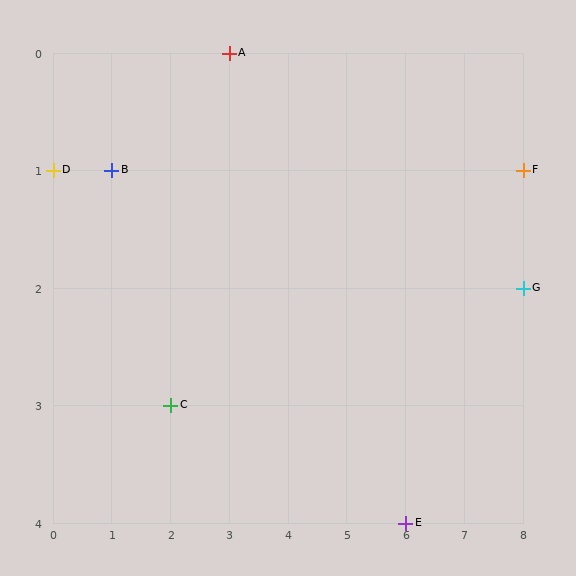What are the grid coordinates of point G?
Point G is at grid coordinates (8, 2).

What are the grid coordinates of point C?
Point C is at grid coordinates (2, 3).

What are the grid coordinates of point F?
Point F is at grid coordinates (8, 1).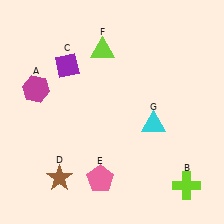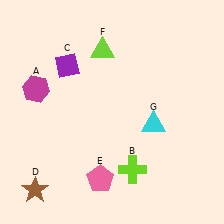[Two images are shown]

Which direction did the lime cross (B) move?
The lime cross (B) moved left.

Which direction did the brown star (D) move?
The brown star (D) moved left.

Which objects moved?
The objects that moved are: the lime cross (B), the brown star (D).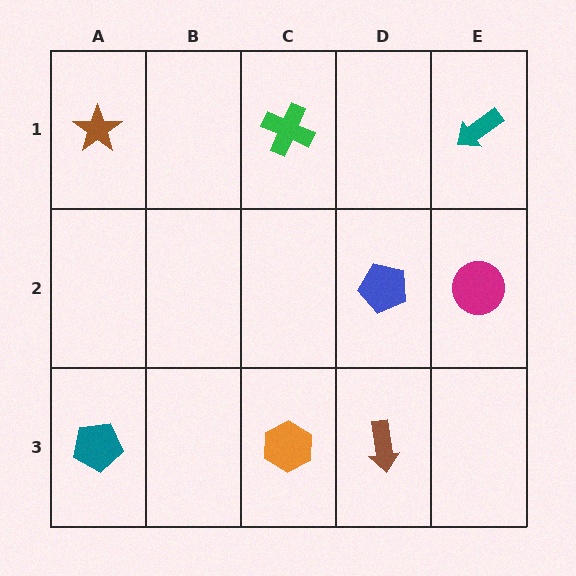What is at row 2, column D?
A blue pentagon.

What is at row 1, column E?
A teal arrow.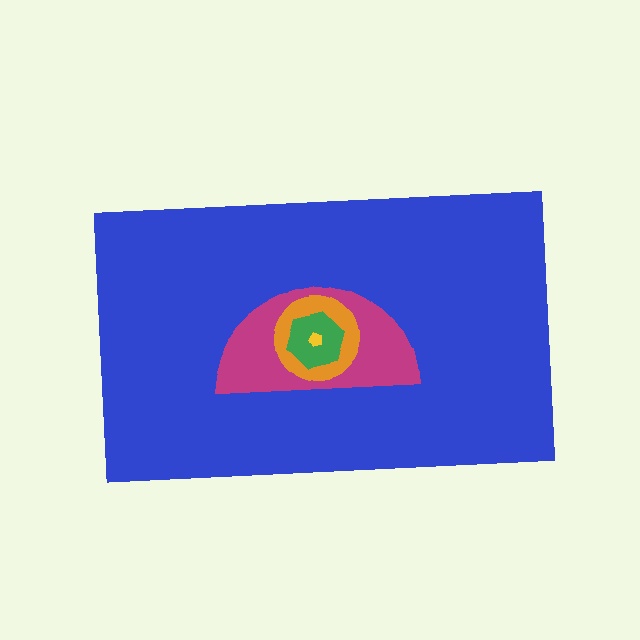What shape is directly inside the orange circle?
The green hexagon.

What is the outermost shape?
The blue rectangle.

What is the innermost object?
The yellow pentagon.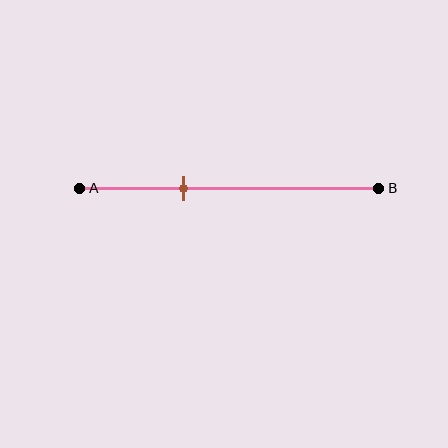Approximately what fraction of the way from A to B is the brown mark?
The brown mark is approximately 35% of the way from A to B.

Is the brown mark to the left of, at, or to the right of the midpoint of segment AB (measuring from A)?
The brown mark is to the left of the midpoint of segment AB.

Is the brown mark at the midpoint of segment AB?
No, the mark is at about 35% from A, not at the 50% midpoint.